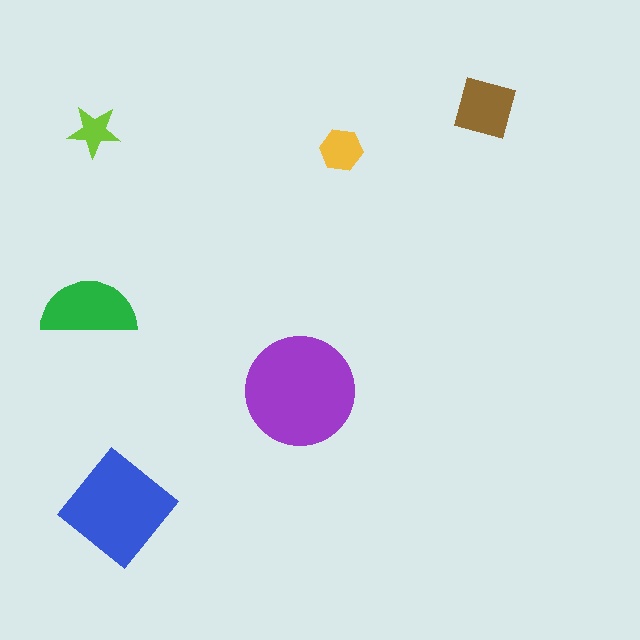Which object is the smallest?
The lime star.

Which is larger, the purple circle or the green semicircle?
The purple circle.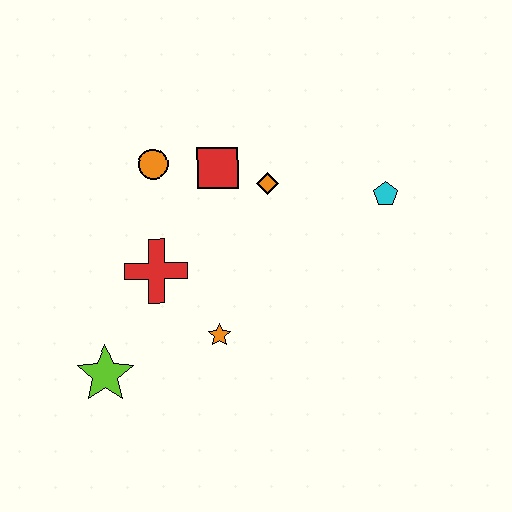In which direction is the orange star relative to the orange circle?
The orange star is below the orange circle.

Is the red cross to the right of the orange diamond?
No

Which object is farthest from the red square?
The lime star is farthest from the red square.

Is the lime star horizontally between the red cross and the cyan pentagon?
No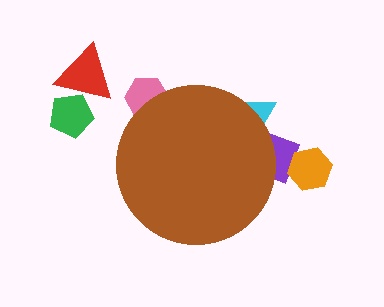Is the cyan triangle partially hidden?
Yes, the cyan triangle is partially hidden behind the brown circle.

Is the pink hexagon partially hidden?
Yes, the pink hexagon is partially hidden behind the brown circle.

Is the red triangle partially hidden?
No, the red triangle is fully visible.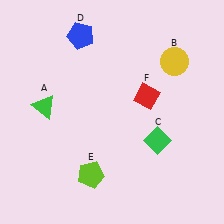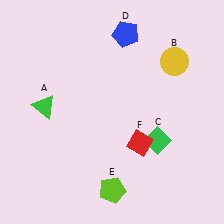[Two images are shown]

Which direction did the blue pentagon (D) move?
The blue pentagon (D) moved right.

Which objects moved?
The objects that moved are: the blue pentagon (D), the lime pentagon (E), the red diamond (F).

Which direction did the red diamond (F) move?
The red diamond (F) moved down.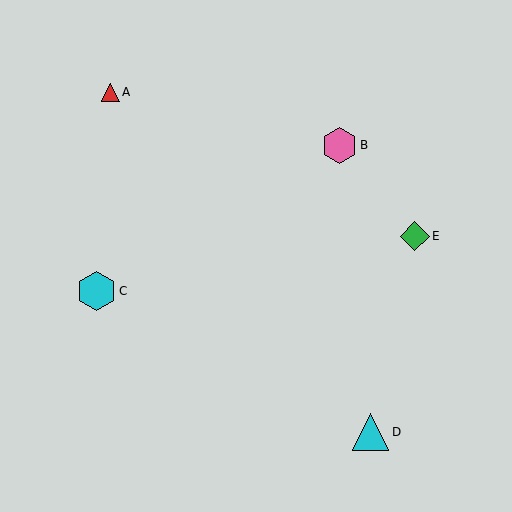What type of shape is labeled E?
Shape E is a green diamond.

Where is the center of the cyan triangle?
The center of the cyan triangle is at (370, 432).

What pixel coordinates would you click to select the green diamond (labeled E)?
Click at (415, 236) to select the green diamond E.